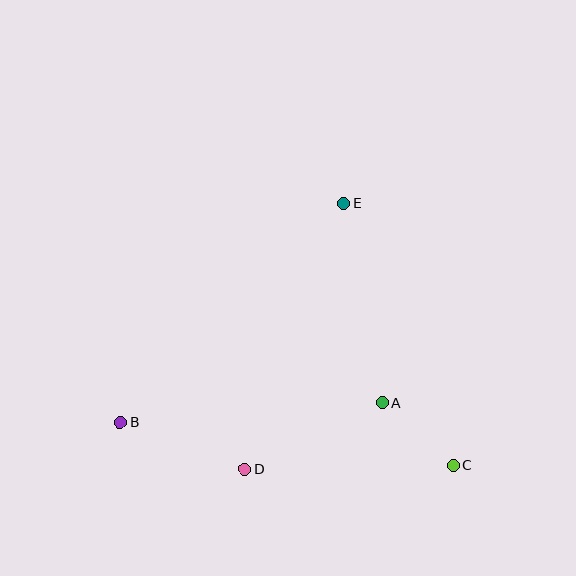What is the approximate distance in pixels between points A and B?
The distance between A and B is approximately 263 pixels.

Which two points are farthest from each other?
Points B and C are farthest from each other.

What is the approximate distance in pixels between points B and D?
The distance between B and D is approximately 133 pixels.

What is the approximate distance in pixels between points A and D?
The distance between A and D is approximately 152 pixels.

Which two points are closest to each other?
Points A and C are closest to each other.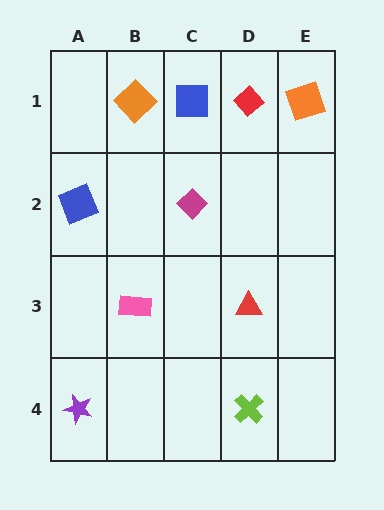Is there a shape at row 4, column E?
No, that cell is empty.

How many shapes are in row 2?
2 shapes.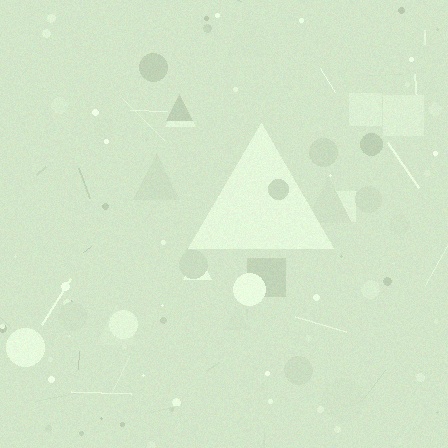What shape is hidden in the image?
A triangle is hidden in the image.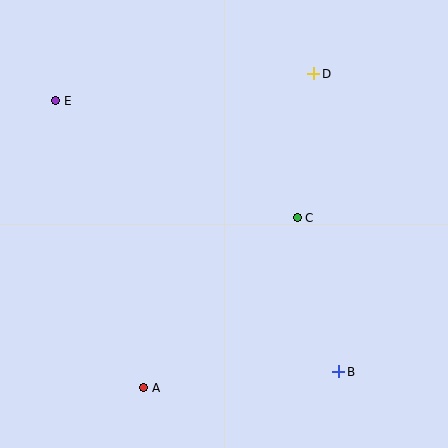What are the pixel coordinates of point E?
Point E is at (56, 101).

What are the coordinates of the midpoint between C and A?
The midpoint between C and A is at (220, 303).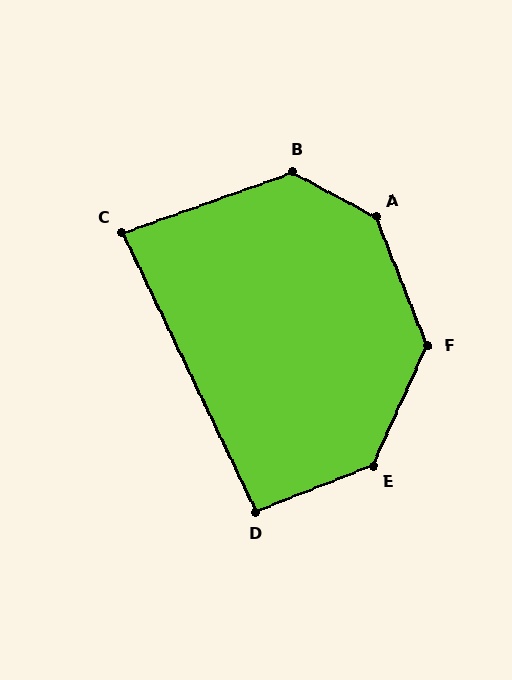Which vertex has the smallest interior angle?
C, at approximately 84 degrees.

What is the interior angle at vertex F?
Approximately 134 degrees (obtuse).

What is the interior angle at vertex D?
Approximately 94 degrees (approximately right).